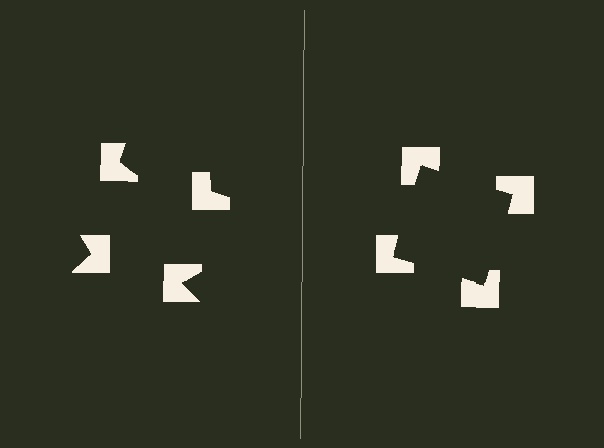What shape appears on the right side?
An illusory square.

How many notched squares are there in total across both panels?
8 — 4 on each side.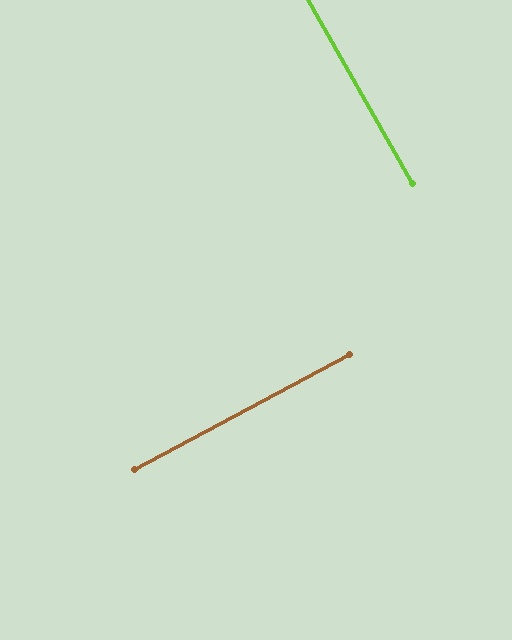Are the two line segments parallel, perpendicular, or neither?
Perpendicular — they meet at approximately 89°.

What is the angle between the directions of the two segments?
Approximately 89 degrees.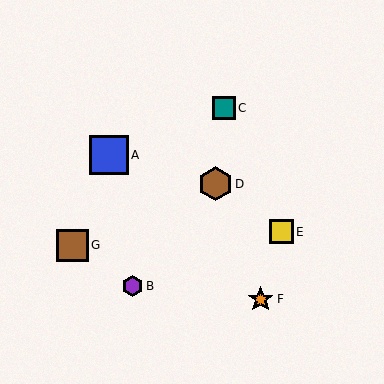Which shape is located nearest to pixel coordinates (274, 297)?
The orange star (labeled F) at (261, 299) is nearest to that location.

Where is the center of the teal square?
The center of the teal square is at (224, 108).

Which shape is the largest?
The blue square (labeled A) is the largest.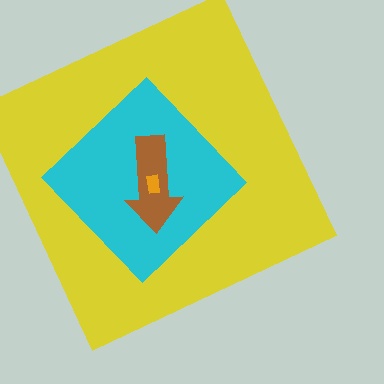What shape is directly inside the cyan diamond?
The brown arrow.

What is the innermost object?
The orange rectangle.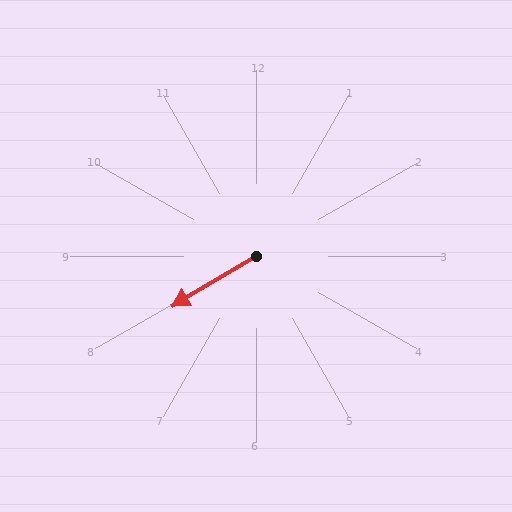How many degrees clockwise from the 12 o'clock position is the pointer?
Approximately 239 degrees.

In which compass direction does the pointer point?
Southwest.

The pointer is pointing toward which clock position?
Roughly 8 o'clock.